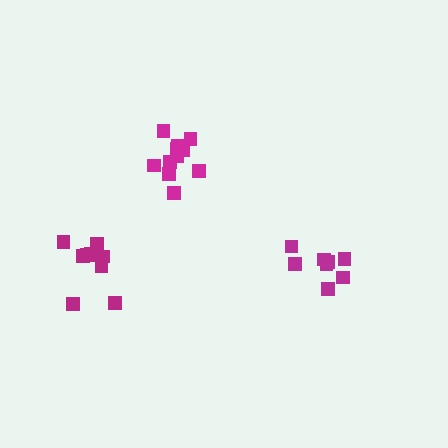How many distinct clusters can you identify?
There are 3 distinct clusters.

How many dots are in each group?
Group 1: 10 dots, Group 2: 11 dots, Group 3: 8 dots (29 total).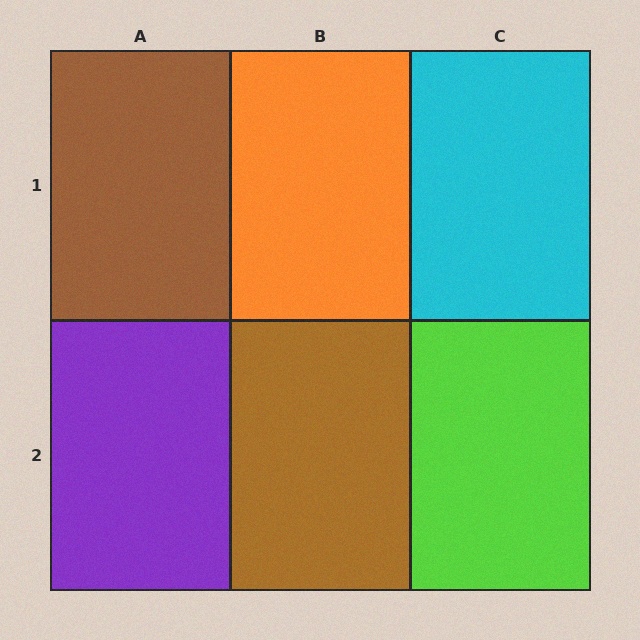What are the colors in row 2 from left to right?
Purple, brown, lime.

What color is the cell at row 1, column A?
Brown.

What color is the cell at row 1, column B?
Orange.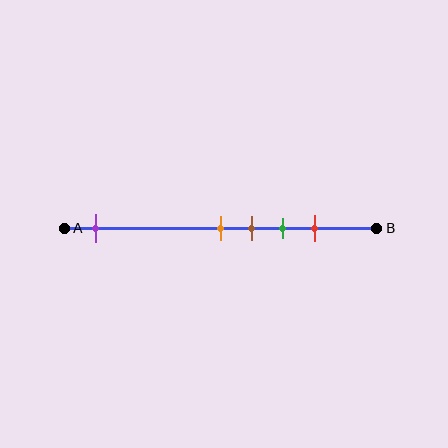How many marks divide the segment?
There are 5 marks dividing the segment.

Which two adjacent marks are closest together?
The orange and brown marks are the closest adjacent pair.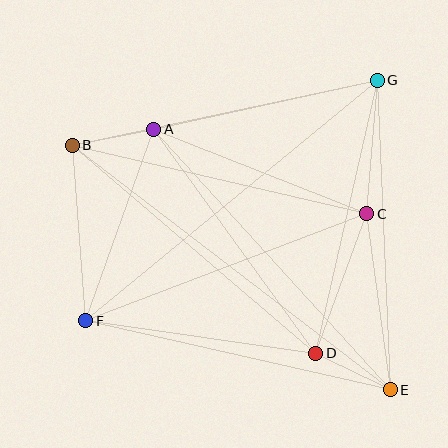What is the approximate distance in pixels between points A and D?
The distance between A and D is approximately 276 pixels.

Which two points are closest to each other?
Points A and B are closest to each other.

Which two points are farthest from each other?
Points B and E are farthest from each other.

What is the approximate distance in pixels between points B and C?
The distance between B and C is approximately 302 pixels.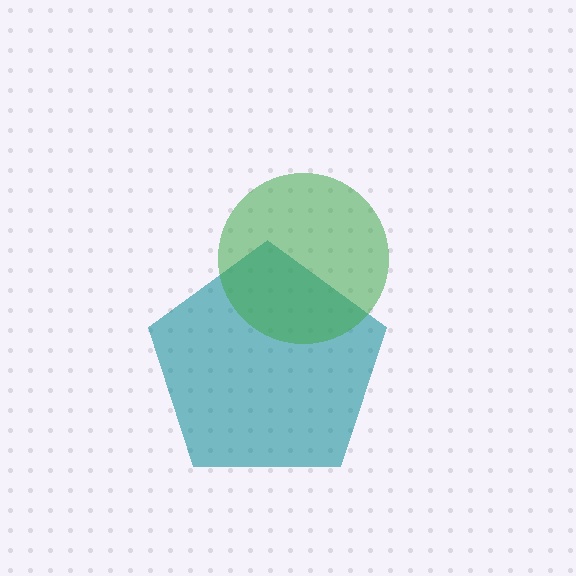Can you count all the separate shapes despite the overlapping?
Yes, there are 2 separate shapes.